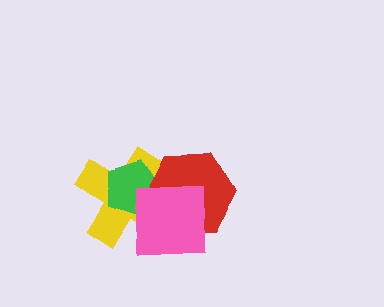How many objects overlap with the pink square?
3 objects overlap with the pink square.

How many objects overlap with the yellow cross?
3 objects overlap with the yellow cross.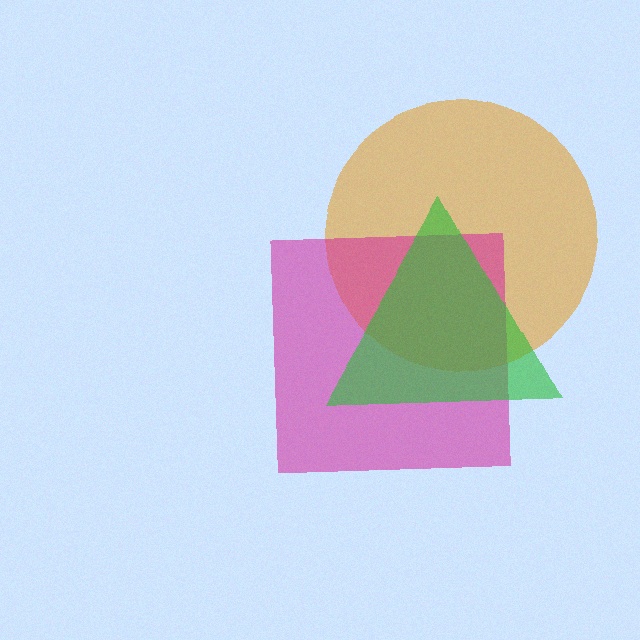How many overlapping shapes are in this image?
There are 3 overlapping shapes in the image.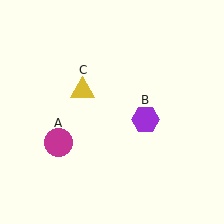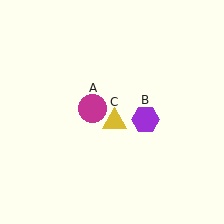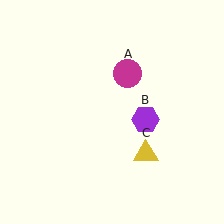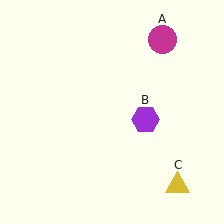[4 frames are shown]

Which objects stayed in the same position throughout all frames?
Purple hexagon (object B) remained stationary.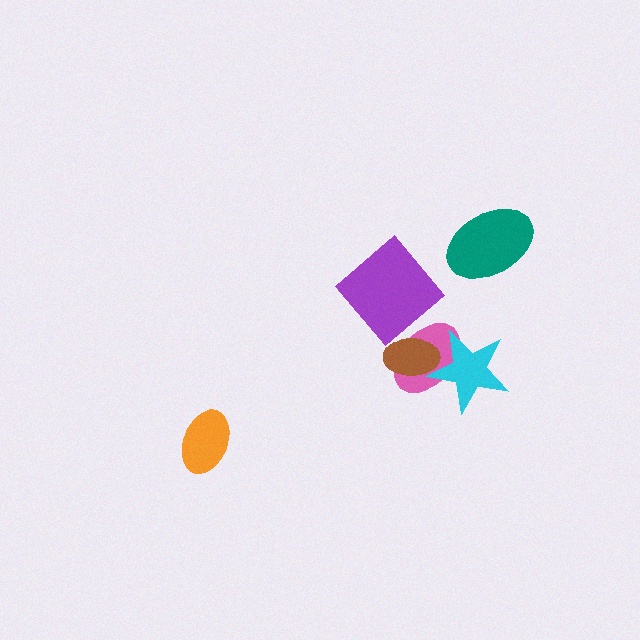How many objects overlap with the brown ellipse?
2 objects overlap with the brown ellipse.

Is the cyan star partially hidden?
No, no other shape covers it.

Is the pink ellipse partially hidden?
Yes, it is partially covered by another shape.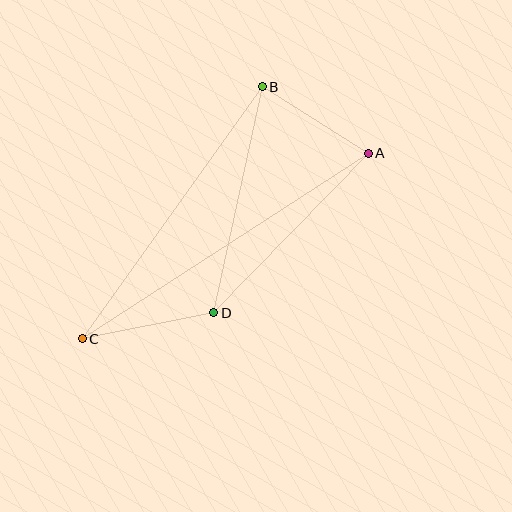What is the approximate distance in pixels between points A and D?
The distance between A and D is approximately 222 pixels.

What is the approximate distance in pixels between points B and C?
The distance between B and C is approximately 310 pixels.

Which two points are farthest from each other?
Points A and C are farthest from each other.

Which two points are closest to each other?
Points A and B are closest to each other.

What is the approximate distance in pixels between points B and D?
The distance between B and D is approximately 231 pixels.